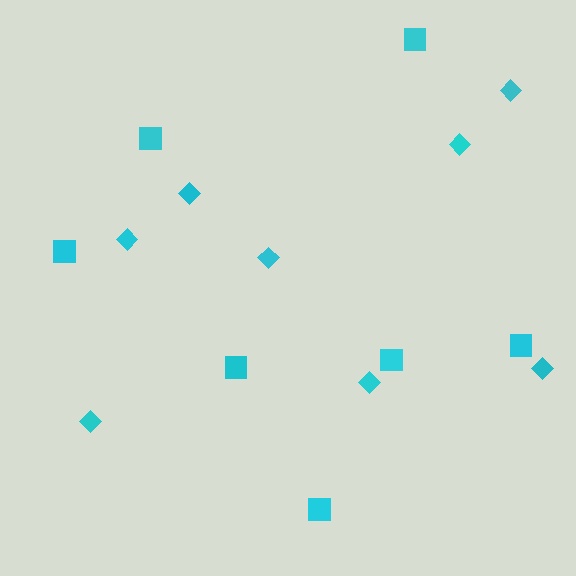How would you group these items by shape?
There are 2 groups: one group of squares (7) and one group of diamonds (8).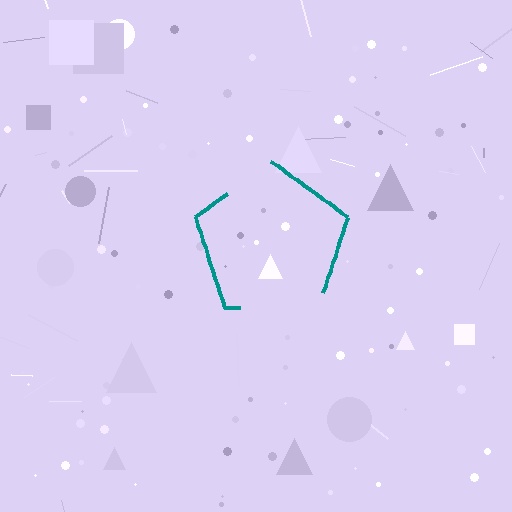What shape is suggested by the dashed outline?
The dashed outline suggests a pentagon.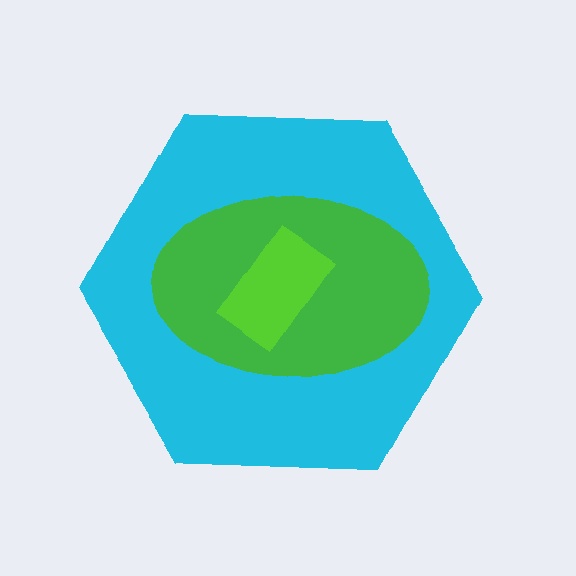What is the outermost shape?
The cyan hexagon.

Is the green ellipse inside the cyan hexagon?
Yes.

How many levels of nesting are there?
3.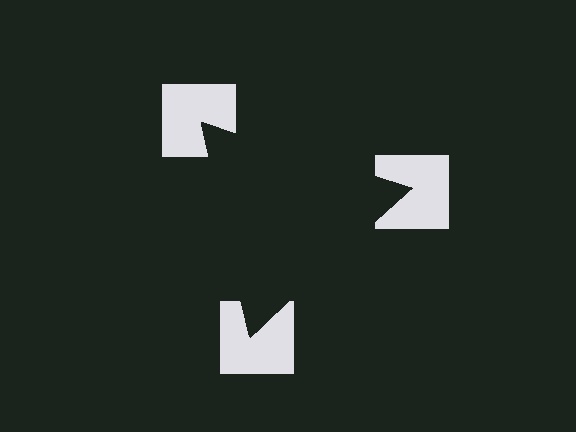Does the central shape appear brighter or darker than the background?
It typically appears slightly darker than the background, even though no actual brightness change is drawn.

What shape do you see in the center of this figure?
An illusory triangle — its edges are inferred from the aligned wedge cuts in the notched squares, not physically drawn.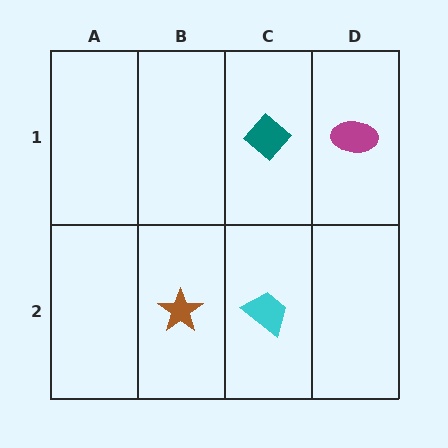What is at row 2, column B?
A brown star.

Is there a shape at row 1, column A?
No, that cell is empty.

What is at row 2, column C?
A cyan trapezoid.